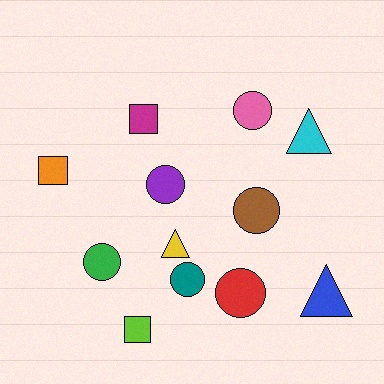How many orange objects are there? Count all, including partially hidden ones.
There is 1 orange object.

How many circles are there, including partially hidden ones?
There are 6 circles.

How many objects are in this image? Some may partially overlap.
There are 12 objects.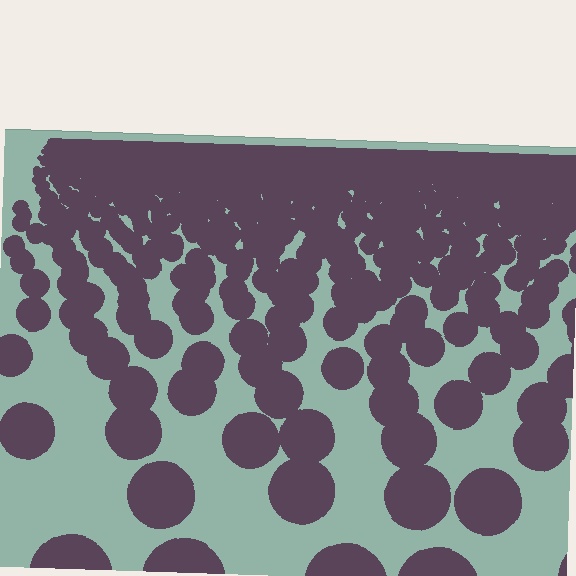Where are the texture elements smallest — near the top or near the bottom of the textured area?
Near the top.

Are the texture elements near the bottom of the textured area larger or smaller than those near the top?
Larger. Near the bottom, elements are closer to the viewer and appear at a bigger on-screen size.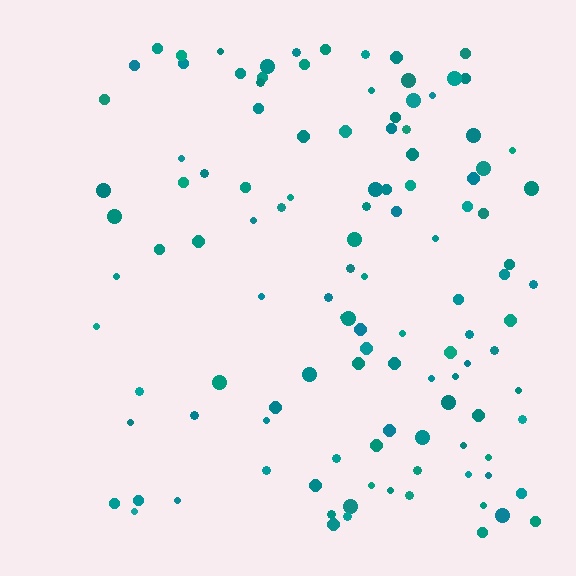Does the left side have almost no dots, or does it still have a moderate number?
Still a moderate number, just noticeably fewer than the right.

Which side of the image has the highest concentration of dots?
The right.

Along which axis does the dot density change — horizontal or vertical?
Horizontal.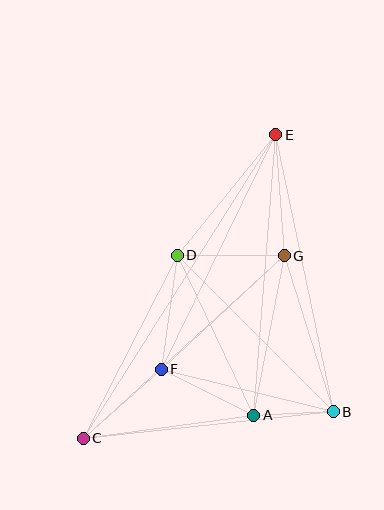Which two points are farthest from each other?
Points C and E are farthest from each other.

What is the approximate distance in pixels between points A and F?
The distance between A and F is approximately 103 pixels.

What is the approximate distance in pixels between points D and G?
The distance between D and G is approximately 107 pixels.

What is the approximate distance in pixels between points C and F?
The distance between C and F is approximately 104 pixels.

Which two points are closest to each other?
Points A and B are closest to each other.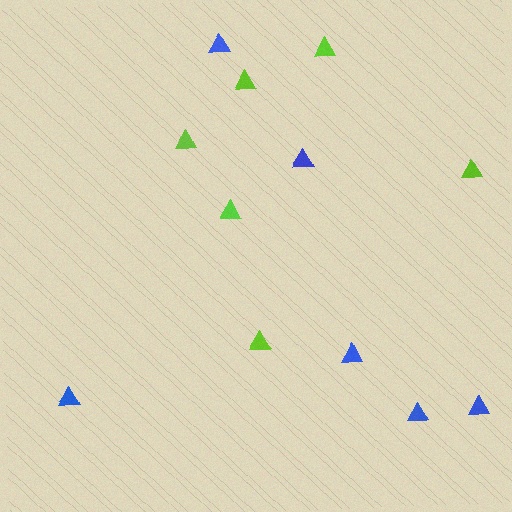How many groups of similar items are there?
There are 2 groups: one group of blue triangles (6) and one group of lime triangles (6).